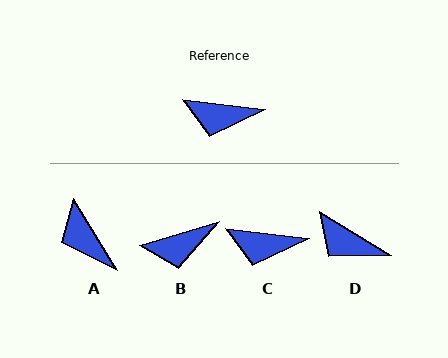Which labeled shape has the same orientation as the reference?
C.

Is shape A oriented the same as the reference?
No, it is off by about 52 degrees.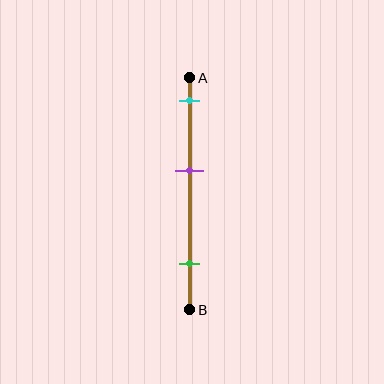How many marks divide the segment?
There are 3 marks dividing the segment.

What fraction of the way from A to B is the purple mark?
The purple mark is approximately 40% (0.4) of the way from A to B.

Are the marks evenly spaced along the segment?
Yes, the marks are approximately evenly spaced.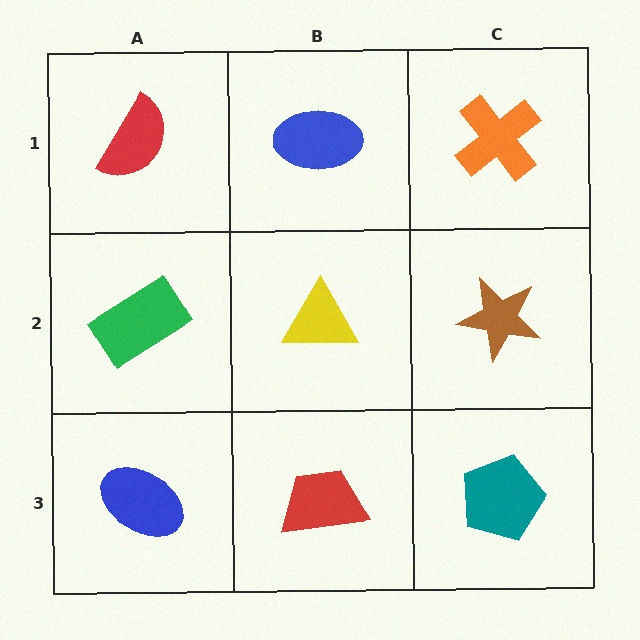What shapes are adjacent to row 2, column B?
A blue ellipse (row 1, column B), a red trapezoid (row 3, column B), a green rectangle (row 2, column A), a brown star (row 2, column C).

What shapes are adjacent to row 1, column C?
A brown star (row 2, column C), a blue ellipse (row 1, column B).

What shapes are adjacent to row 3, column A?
A green rectangle (row 2, column A), a red trapezoid (row 3, column B).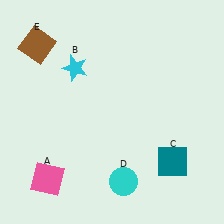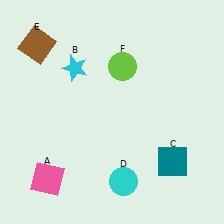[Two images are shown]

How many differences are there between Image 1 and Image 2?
There is 1 difference between the two images.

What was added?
A lime circle (F) was added in Image 2.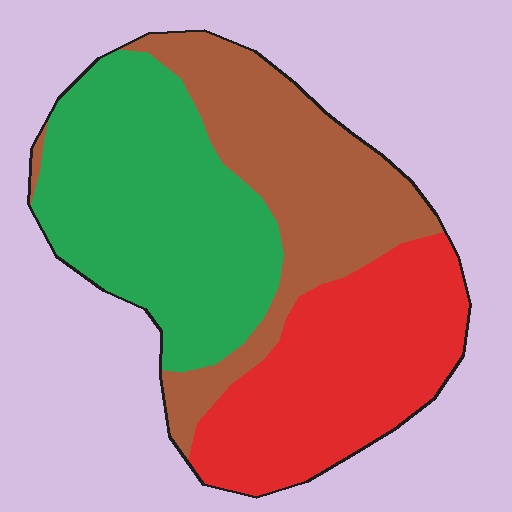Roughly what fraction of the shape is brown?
Brown takes up about one third (1/3) of the shape.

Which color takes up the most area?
Green, at roughly 40%.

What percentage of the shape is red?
Red covers about 30% of the shape.